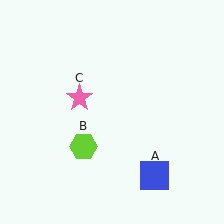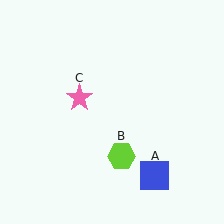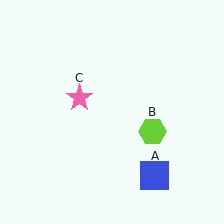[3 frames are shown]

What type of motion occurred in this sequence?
The lime hexagon (object B) rotated counterclockwise around the center of the scene.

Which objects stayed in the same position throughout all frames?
Blue square (object A) and pink star (object C) remained stationary.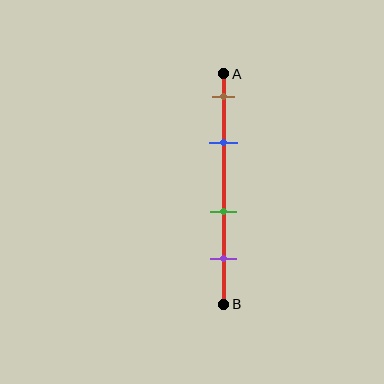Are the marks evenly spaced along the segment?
No, the marks are not evenly spaced.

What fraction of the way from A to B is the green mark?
The green mark is approximately 60% (0.6) of the way from A to B.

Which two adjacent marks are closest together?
The brown and blue marks are the closest adjacent pair.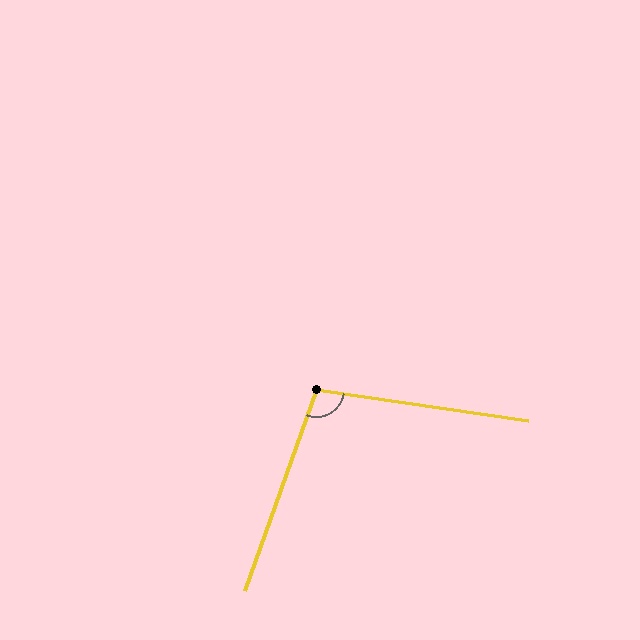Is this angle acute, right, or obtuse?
It is obtuse.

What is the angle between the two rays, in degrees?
Approximately 101 degrees.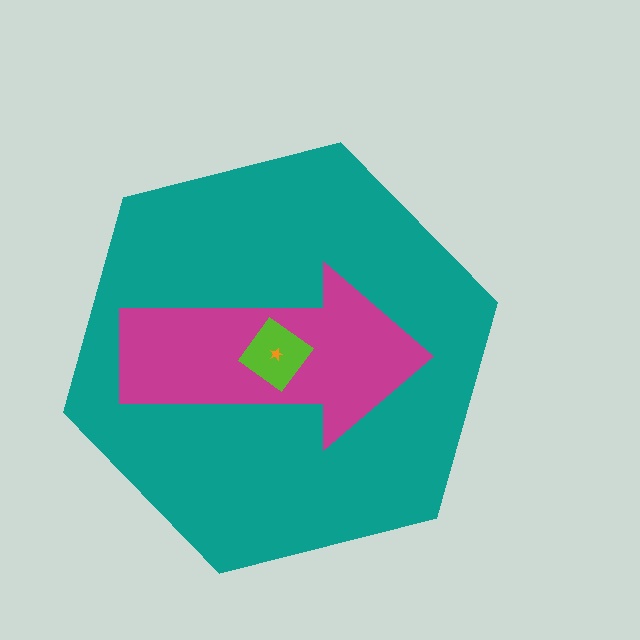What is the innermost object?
The orange star.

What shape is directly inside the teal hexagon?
The magenta arrow.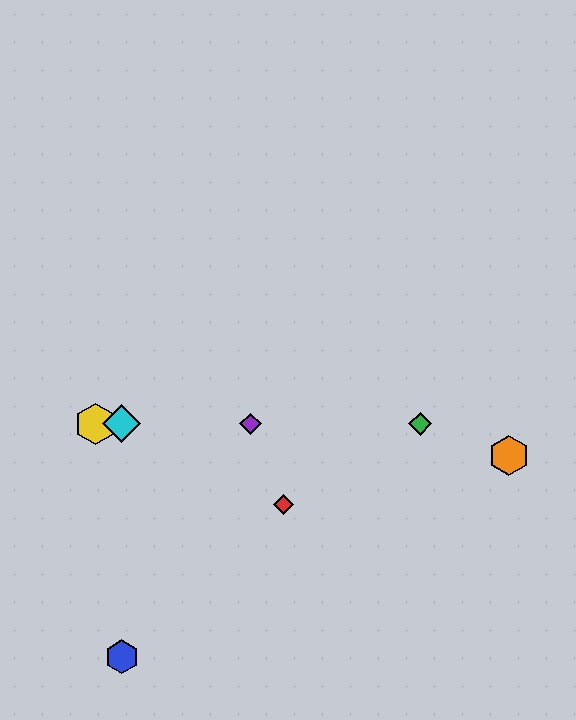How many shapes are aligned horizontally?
4 shapes (the green diamond, the yellow hexagon, the purple diamond, the cyan diamond) are aligned horizontally.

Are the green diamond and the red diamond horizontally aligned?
No, the green diamond is at y≈424 and the red diamond is at y≈504.